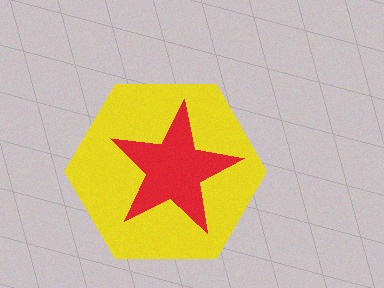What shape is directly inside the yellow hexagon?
The red star.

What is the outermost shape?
The yellow hexagon.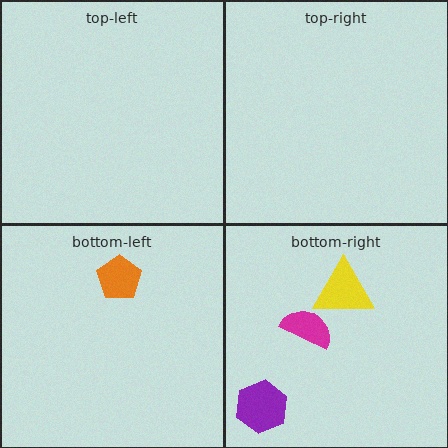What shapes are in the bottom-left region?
The orange pentagon.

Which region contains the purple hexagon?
The bottom-right region.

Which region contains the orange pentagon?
The bottom-left region.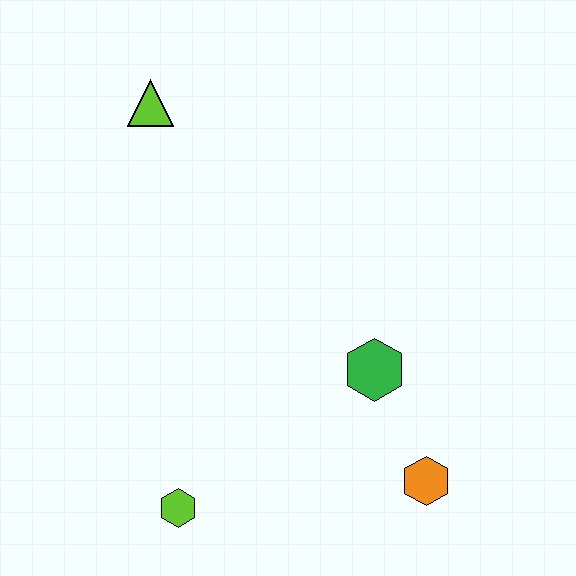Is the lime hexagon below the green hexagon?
Yes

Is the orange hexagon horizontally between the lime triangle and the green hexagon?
No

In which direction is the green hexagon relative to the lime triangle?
The green hexagon is below the lime triangle.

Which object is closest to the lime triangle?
The green hexagon is closest to the lime triangle.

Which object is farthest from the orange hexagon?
The lime triangle is farthest from the orange hexagon.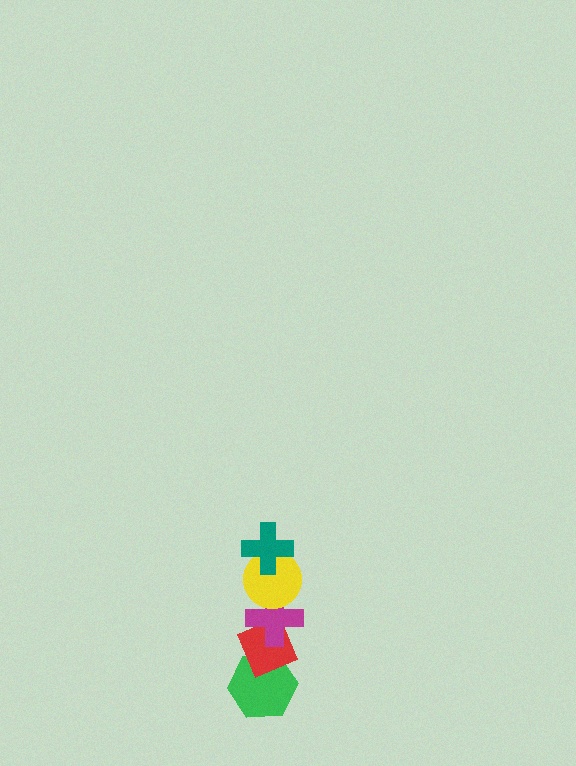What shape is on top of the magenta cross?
The yellow circle is on top of the magenta cross.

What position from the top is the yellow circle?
The yellow circle is 2nd from the top.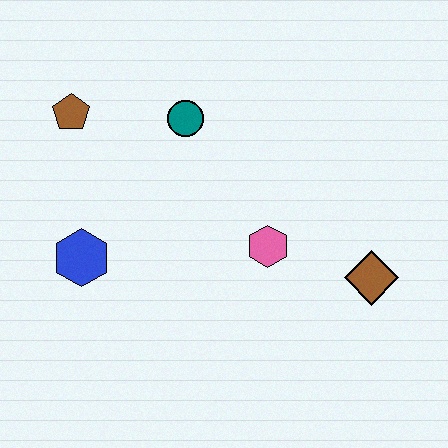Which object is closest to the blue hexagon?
The brown pentagon is closest to the blue hexagon.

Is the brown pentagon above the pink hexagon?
Yes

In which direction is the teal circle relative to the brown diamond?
The teal circle is to the left of the brown diamond.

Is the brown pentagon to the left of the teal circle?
Yes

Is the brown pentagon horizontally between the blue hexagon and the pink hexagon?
No